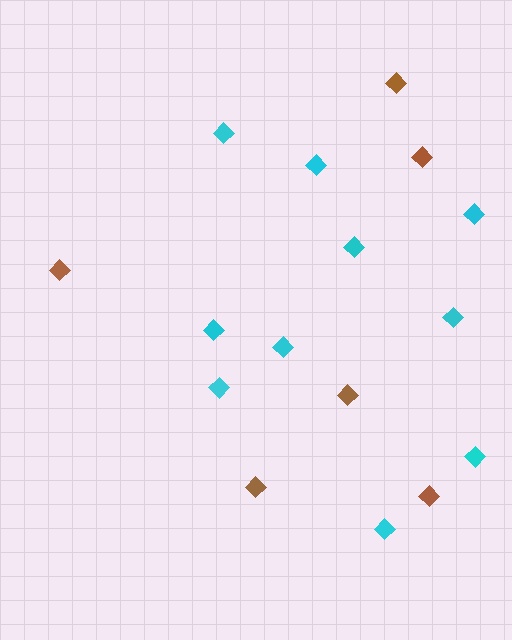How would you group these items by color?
There are 2 groups: one group of brown diamonds (6) and one group of cyan diamonds (10).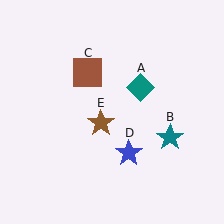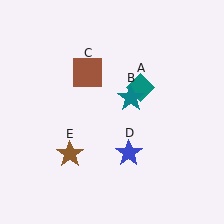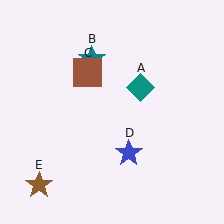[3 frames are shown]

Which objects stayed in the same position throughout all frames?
Teal diamond (object A) and brown square (object C) and blue star (object D) remained stationary.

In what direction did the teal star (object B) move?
The teal star (object B) moved up and to the left.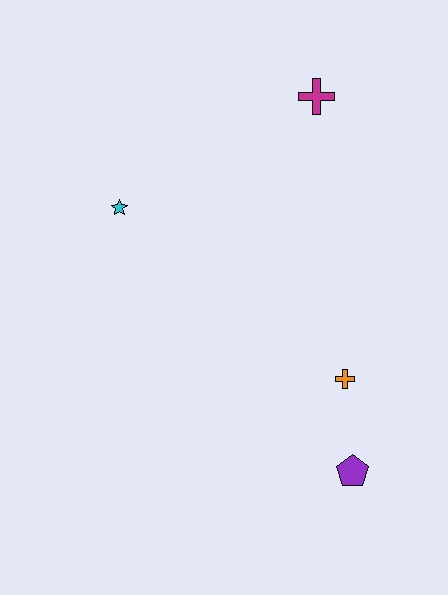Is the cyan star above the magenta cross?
No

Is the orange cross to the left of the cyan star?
No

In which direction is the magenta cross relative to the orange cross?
The magenta cross is above the orange cross.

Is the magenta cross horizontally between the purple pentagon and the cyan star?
Yes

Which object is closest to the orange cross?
The purple pentagon is closest to the orange cross.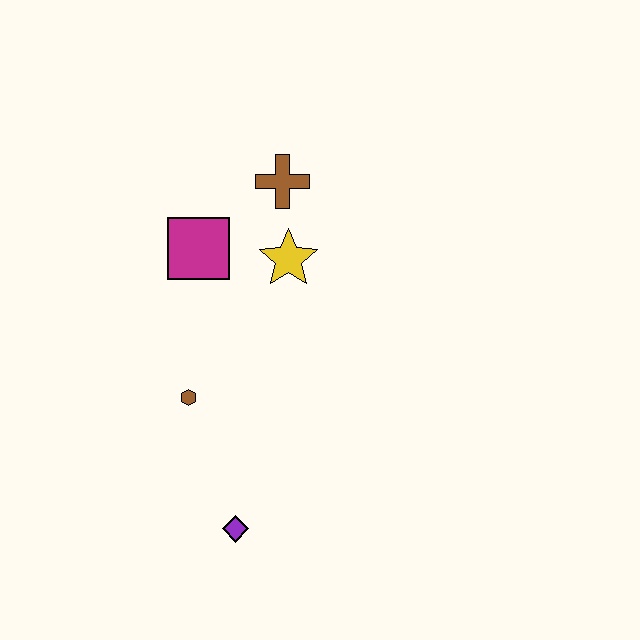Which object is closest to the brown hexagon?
The purple diamond is closest to the brown hexagon.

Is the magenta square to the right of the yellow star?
No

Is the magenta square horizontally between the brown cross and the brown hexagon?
Yes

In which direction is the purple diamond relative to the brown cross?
The purple diamond is below the brown cross.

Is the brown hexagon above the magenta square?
No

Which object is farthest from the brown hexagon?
The brown cross is farthest from the brown hexagon.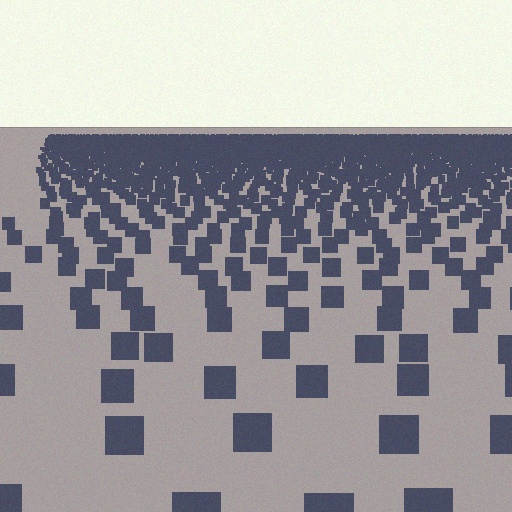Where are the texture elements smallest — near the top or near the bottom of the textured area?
Near the top.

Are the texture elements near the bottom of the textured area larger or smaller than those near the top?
Larger. Near the bottom, elements are closer to the viewer and appear at a bigger on-screen size.